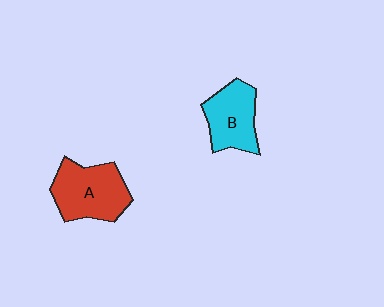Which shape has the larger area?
Shape A (red).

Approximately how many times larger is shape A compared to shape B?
Approximately 1.3 times.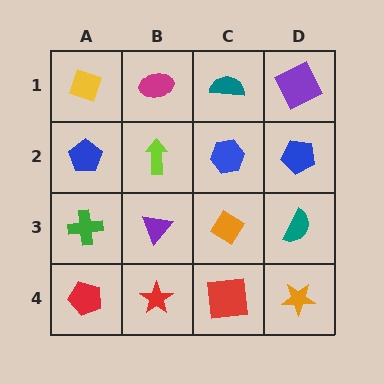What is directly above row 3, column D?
A blue pentagon.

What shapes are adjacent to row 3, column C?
A blue hexagon (row 2, column C), a red square (row 4, column C), a purple triangle (row 3, column B), a teal semicircle (row 3, column D).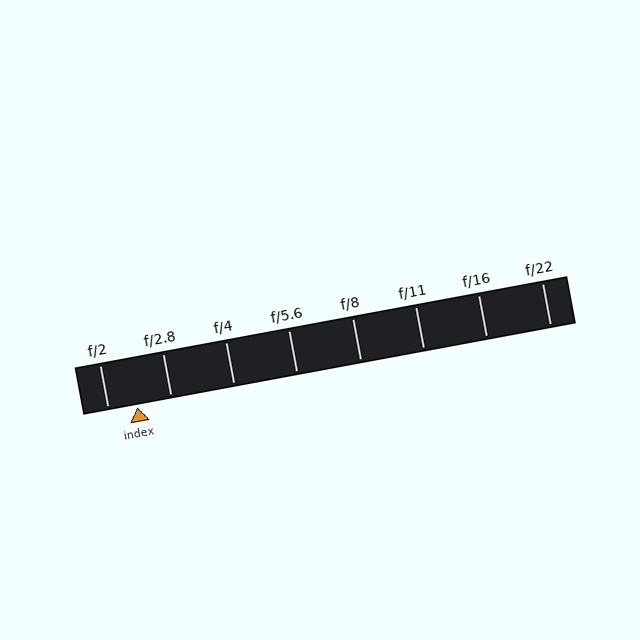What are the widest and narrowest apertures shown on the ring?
The widest aperture shown is f/2 and the narrowest is f/22.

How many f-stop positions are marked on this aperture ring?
There are 8 f-stop positions marked.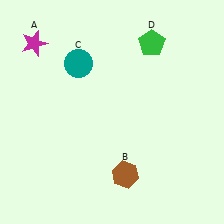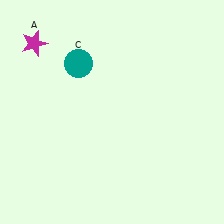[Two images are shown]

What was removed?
The brown hexagon (B), the green pentagon (D) were removed in Image 2.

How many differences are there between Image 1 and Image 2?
There are 2 differences between the two images.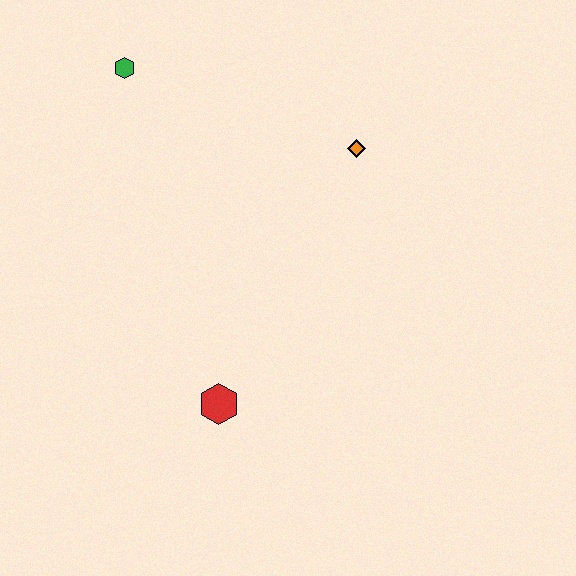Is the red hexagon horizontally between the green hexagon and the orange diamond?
Yes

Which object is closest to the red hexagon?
The orange diamond is closest to the red hexagon.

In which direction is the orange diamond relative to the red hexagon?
The orange diamond is above the red hexagon.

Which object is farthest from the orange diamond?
The red hexagon is farthest from the orange diamond.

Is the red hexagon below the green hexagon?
Yes